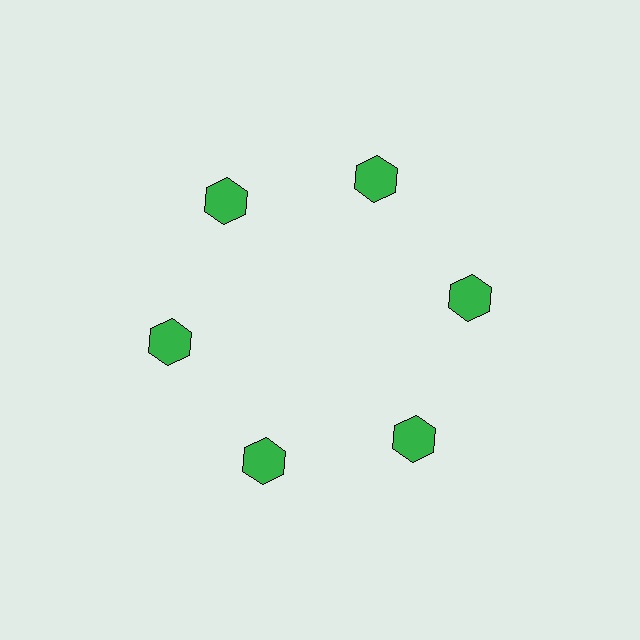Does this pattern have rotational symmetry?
Yes, this pattern has 6-fold rotational symmetry. It looks the same after rotating 60 degrees around the center.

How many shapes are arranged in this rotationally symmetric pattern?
There are 6 shapes, arranged in 6 groups of 1.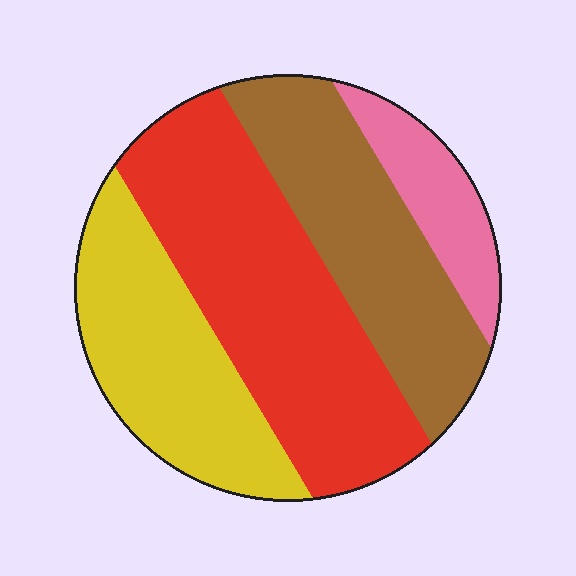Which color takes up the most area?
Red, at roughly 40%.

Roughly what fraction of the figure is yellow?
Yellow takes up about one quarter (1/4) of the figure.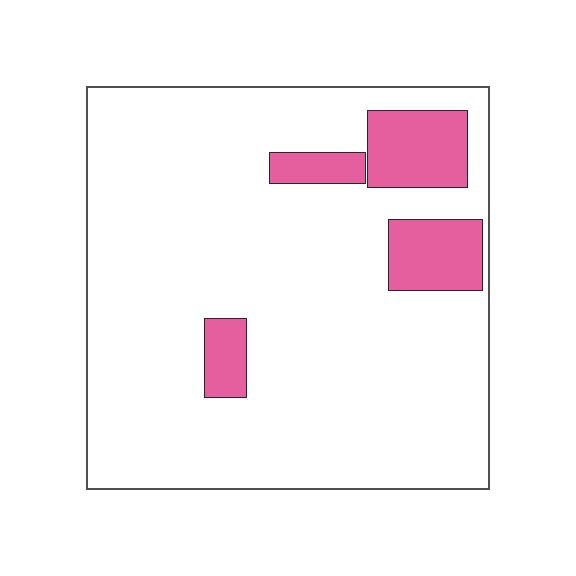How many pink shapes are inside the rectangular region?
4.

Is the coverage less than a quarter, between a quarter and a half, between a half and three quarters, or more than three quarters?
Less than a quarter.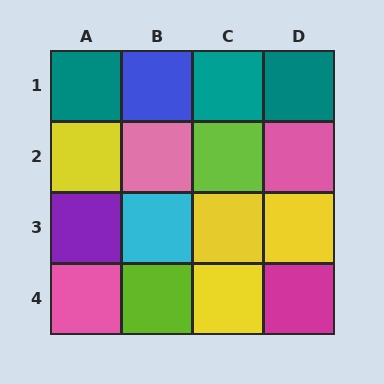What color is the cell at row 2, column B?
Pink.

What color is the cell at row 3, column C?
Yellow.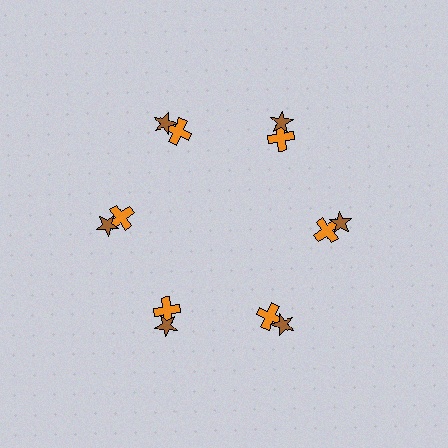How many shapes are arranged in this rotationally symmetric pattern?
There are 12 shapes, arranged in 6 groups of 2.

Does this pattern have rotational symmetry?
Yes, this pattern has 6-fold rotational symmetry. It looks the same after rotating 60 degrees around the center.